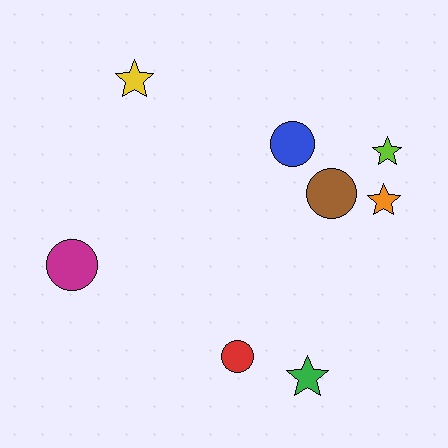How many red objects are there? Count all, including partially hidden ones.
There is 1 red object.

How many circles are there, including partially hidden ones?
There are 4 circles.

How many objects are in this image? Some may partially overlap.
There are 8 objects.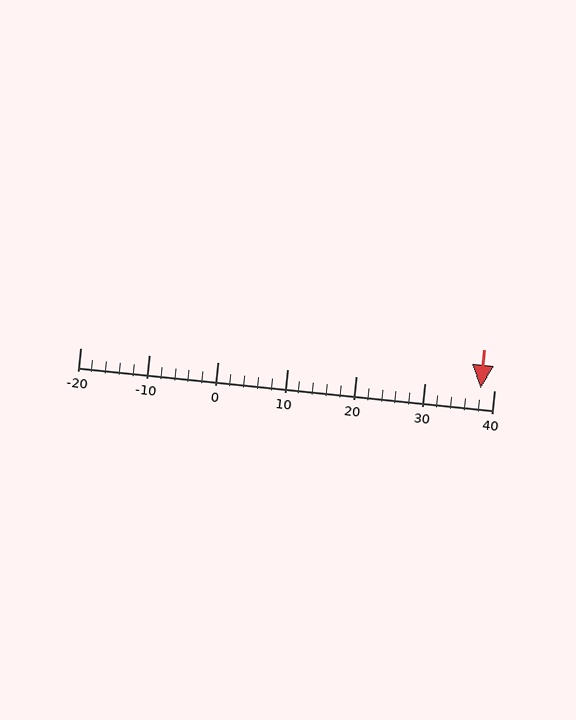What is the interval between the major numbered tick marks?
The major tick marks are spaced 10 units apart.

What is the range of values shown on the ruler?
The ruler shows values from -20 to 40.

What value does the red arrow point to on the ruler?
The red arrow points to approximately 38.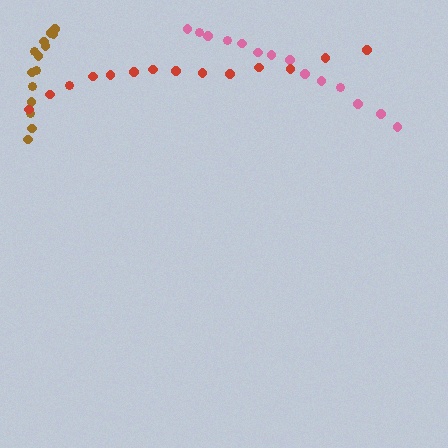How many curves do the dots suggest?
There are 3 distinct paths.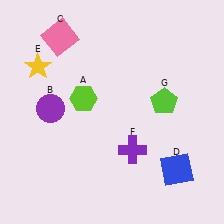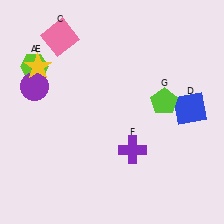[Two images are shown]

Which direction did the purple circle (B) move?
The purple circle (B) moved up.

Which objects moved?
The objects that moved are: the lime hexagon (A), the purple circle (B), the blue square (D).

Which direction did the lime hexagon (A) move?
The lime hexagon (A) moved left.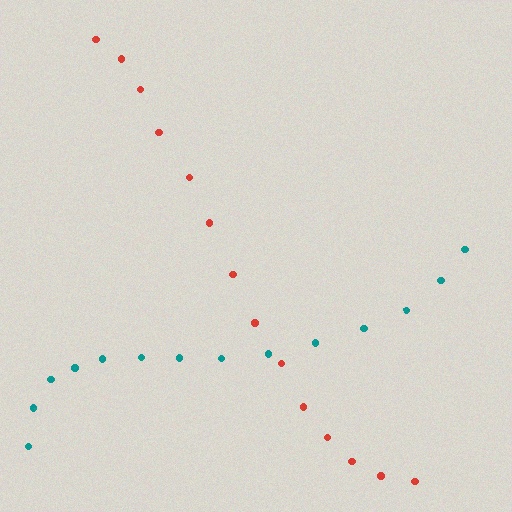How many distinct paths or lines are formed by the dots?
There are 2 distinct paths.